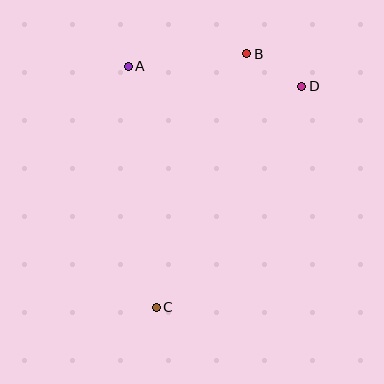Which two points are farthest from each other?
Points B and C are farthest from each other.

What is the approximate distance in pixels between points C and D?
The distance between C and D is approximately 264 pixels.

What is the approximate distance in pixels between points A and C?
The distance between A and C is approximately 242 pixels.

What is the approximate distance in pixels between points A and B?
The distance between A and B is approximately 120 pixels.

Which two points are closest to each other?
Points B and D are closest to each other.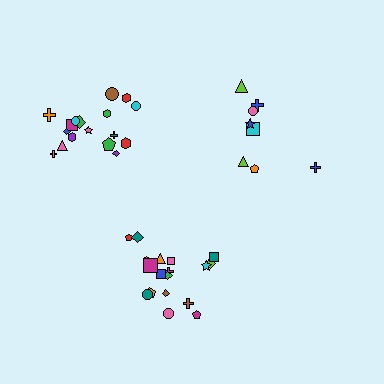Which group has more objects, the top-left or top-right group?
The top-left group.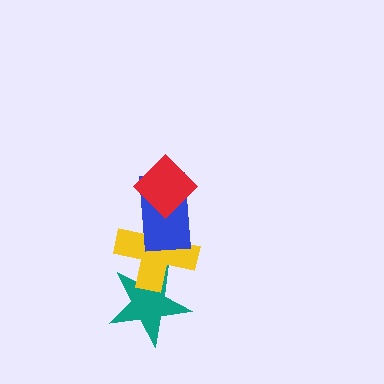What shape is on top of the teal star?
The yellow cross is on top of the teal star.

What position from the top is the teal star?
The teal star is 4th from the top.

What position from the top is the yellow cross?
The yellow cross is 3rd from the top.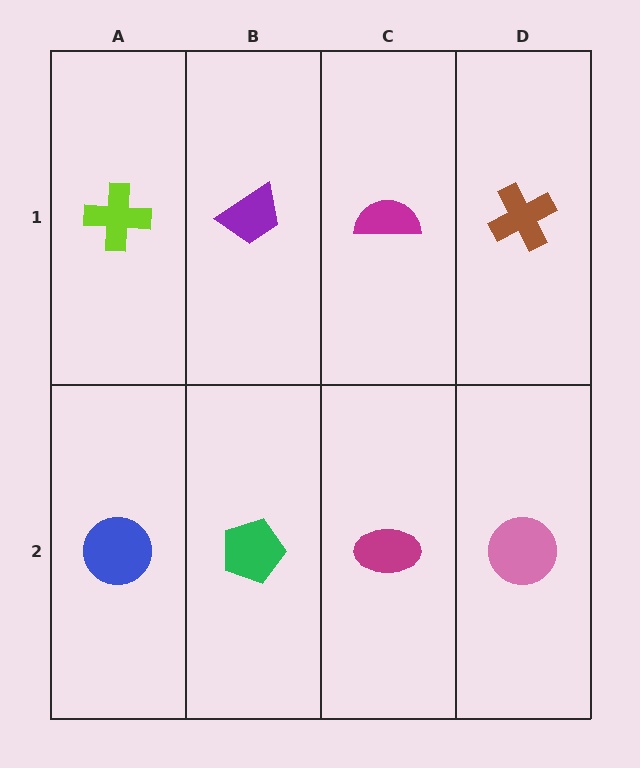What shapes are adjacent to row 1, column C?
A magenta ellipse (row 2, column C), a purple trapezoid (row 1, column B), a brown cross (row 1, column D).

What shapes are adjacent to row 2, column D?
A brown cross (row 1, column D), a magenta ellipse (row 2, column C).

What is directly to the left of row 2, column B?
A blue circle.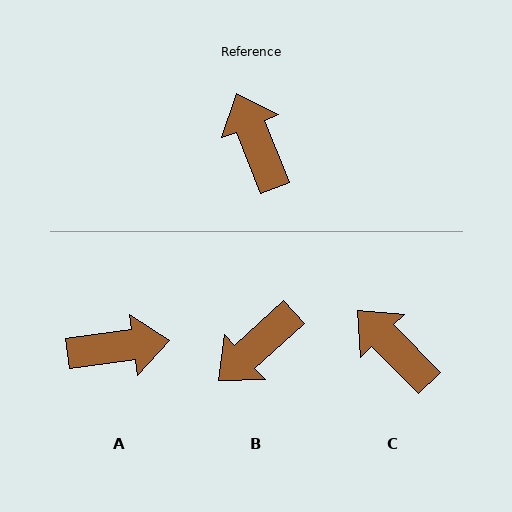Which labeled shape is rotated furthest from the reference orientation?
B, about 110 degrees away.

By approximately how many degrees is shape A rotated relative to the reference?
Approximately 105 degrees clockwise.